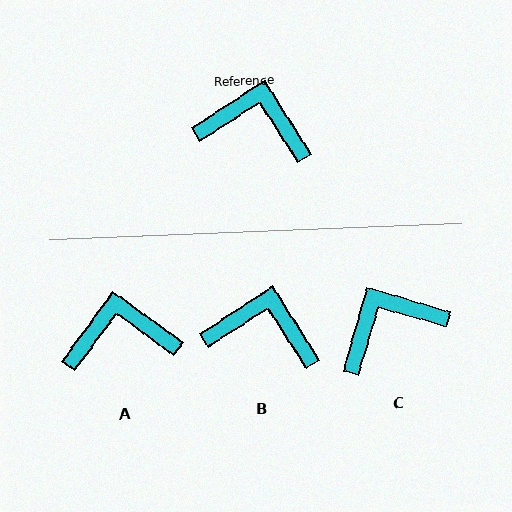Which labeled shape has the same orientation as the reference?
B.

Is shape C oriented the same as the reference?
No, it is off by about 41 degrees.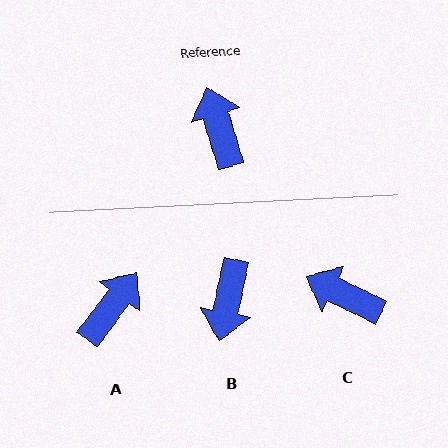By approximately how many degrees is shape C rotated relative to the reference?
Approximately 47 degrees counter-clockwise.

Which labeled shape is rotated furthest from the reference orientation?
B, about 152 degrees away.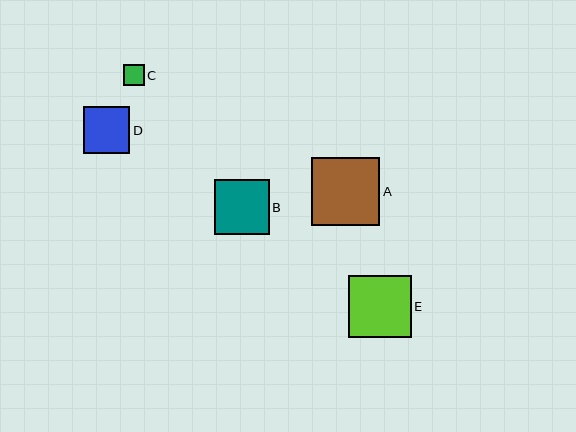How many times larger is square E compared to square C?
Square E is approximately 3.0 times the size of square C.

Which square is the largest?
Square A is the largest with a size of approximately 68 pixels.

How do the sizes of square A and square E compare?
Square A and square E are approximately the same size.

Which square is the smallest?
Square C is the smallest with a size of approximately 21 pixels.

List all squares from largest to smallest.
From largest to smallest: A, E, B, D, C.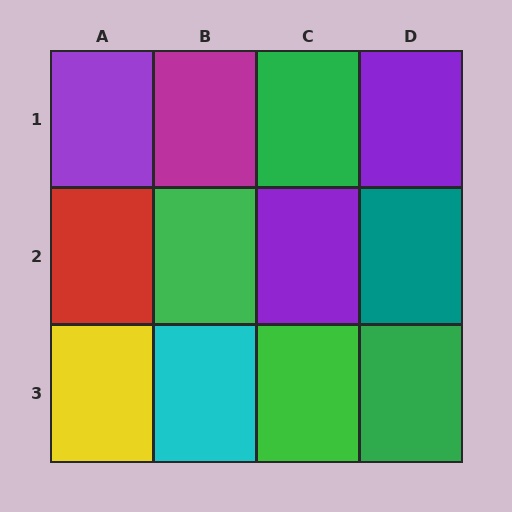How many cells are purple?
3 cells are purple.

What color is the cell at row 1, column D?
Purple.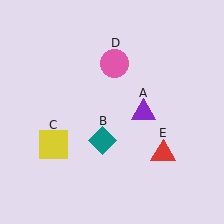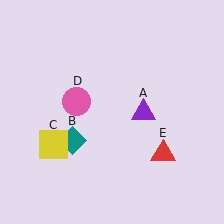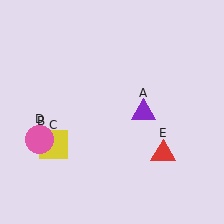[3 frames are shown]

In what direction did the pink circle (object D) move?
The pink circle (object D) moved down and to the left.